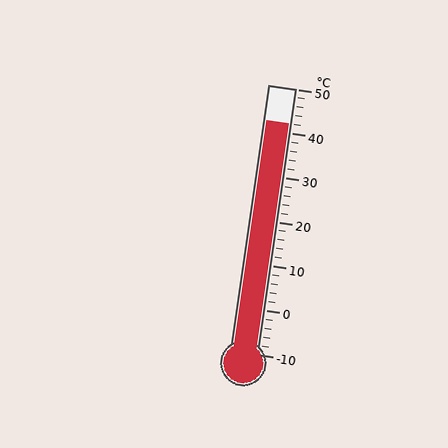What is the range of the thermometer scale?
The thermometer scale ranges from -10°C to 50°C.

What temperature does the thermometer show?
The thermometer shows approximately 42°C.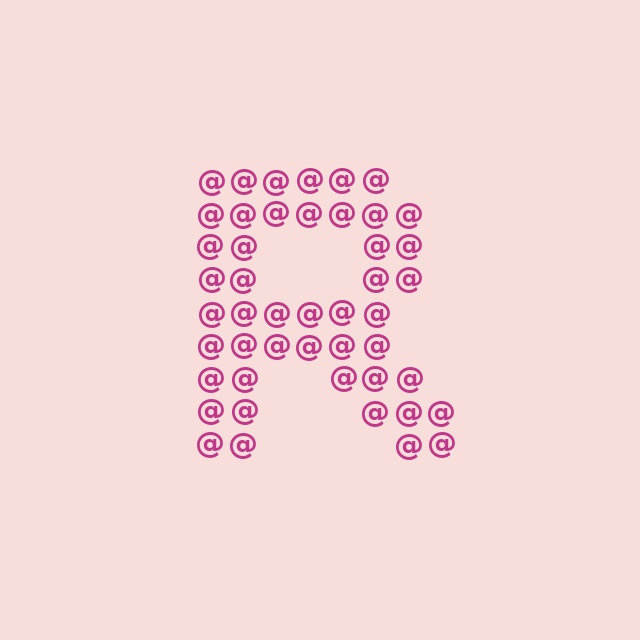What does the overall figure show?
The overall figure shows the letter R.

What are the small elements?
The small elements are at signs.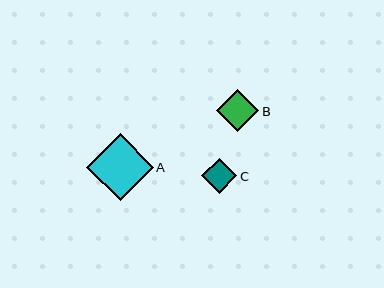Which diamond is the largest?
Diamond A is the largest with a size of approximately 66 pixels.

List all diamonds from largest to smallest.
From largest to smallest: A, B, C.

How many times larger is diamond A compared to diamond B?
Diamond A is approximately 1.6 times the size of diamond B.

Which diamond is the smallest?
Diamond C is the smallest with a size of approximately 35 pixels.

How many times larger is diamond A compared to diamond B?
Diamond A is approximately 1.6 times the size of diamond B.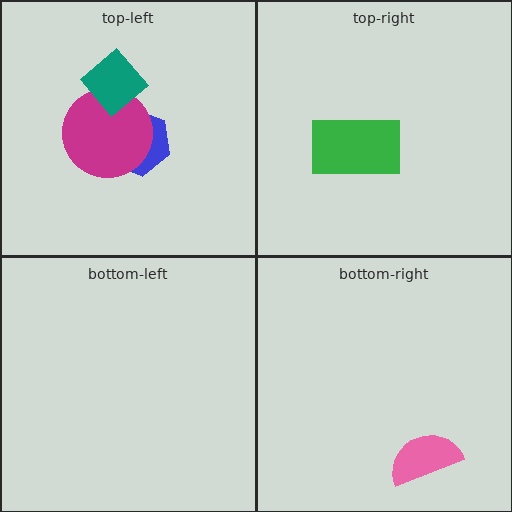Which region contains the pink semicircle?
The bottom-right region.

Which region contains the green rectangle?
The top-right region.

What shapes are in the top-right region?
The green rectangle.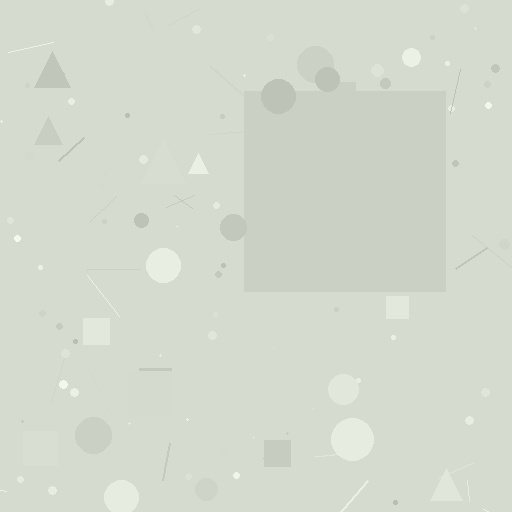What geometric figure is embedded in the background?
A square is embedded in the background.